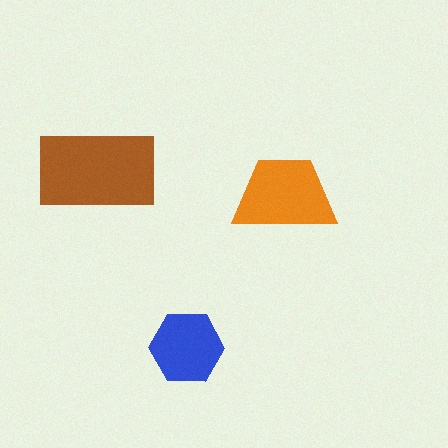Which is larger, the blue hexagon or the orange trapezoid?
The orange trapezoid.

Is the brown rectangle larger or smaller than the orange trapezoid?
Larger.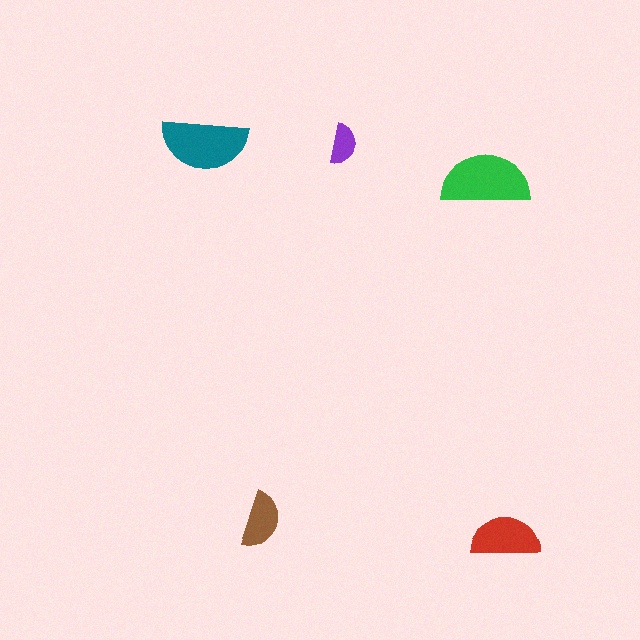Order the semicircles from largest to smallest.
the green one, the teal one, the red one, the brown one, the purple one.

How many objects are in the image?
There are 5 objects in the image.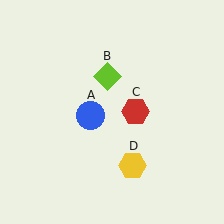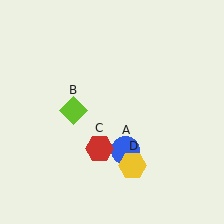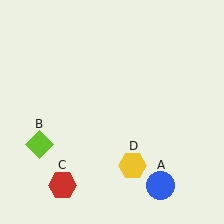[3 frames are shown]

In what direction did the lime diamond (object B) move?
The lime diamond (object B) moved down and to the left.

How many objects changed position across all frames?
3 objects changed position: blue circle (object A), lime diamond (object B), red hexagon (object C).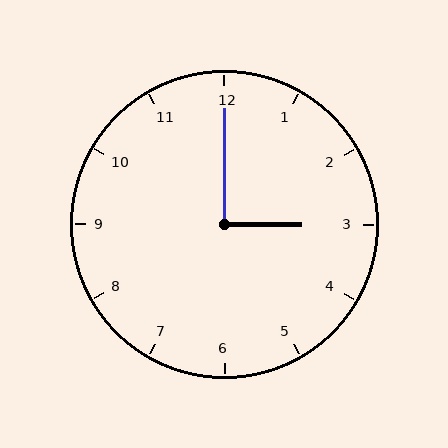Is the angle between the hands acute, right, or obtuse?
It is right.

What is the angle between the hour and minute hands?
Approximately 90 degrees.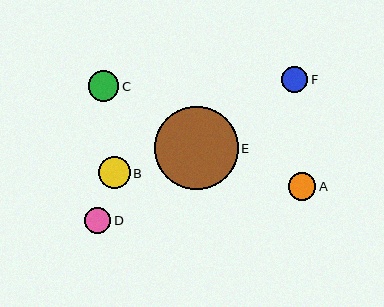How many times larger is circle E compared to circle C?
Circle E is approximately 2.8 times the size of circle C.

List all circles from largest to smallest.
From largest to smallest: E, B, C, A, F, D.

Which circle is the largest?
Circle E is the largest with a size of approximately 83 pixels.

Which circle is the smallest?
Circle D is the smallest with a size of approximately 26 pixels.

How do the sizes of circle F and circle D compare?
Circle F and circle D are approximately the same size.